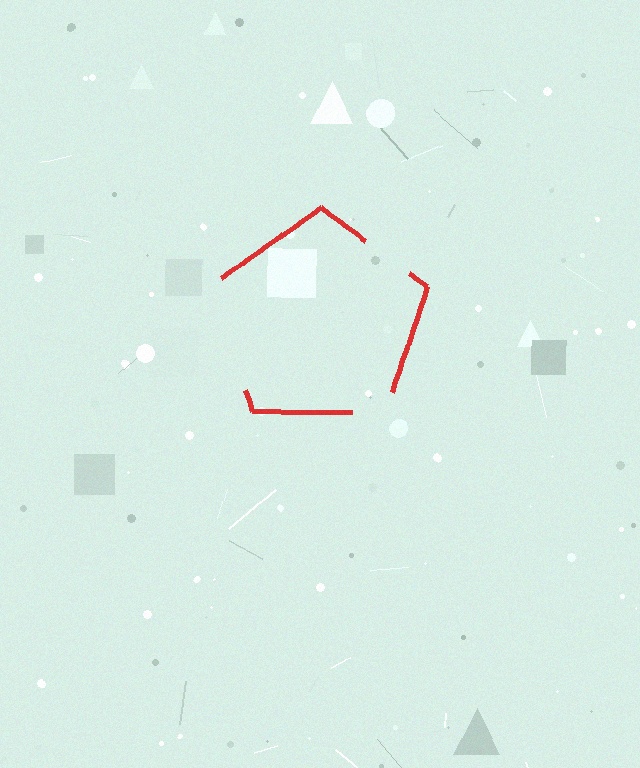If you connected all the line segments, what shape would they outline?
They would outline a pentagon.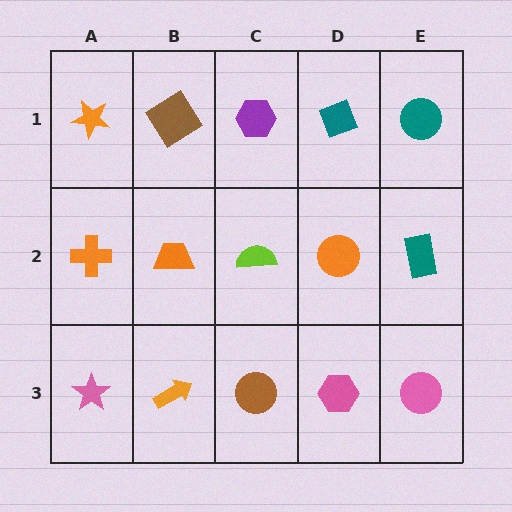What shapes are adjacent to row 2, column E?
A teal circle (row 1, column E), a pink circle (row 3, column E), an orange circle (row 2, column D).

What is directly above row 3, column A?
An orange cross.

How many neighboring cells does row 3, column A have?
2.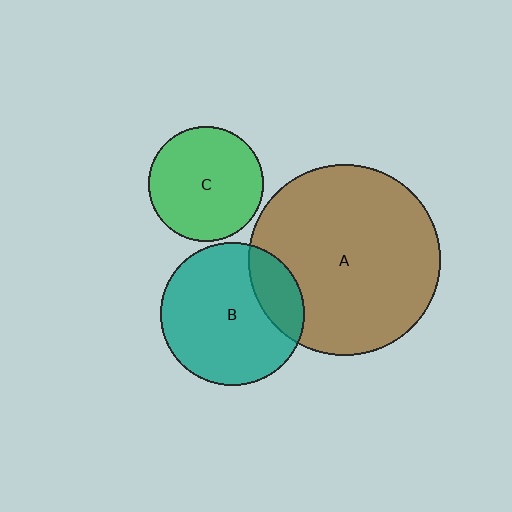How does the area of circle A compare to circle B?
Approximately 1.8 times.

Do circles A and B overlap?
Yes.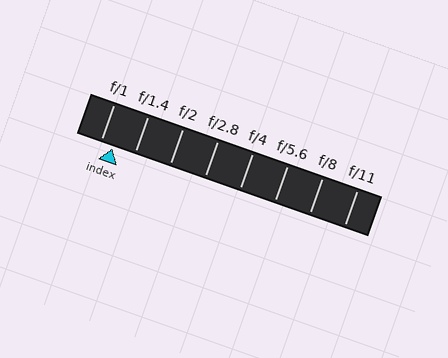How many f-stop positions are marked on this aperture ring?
There are 8 f-stop positions marked.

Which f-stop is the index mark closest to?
The index mark is closest to f/1.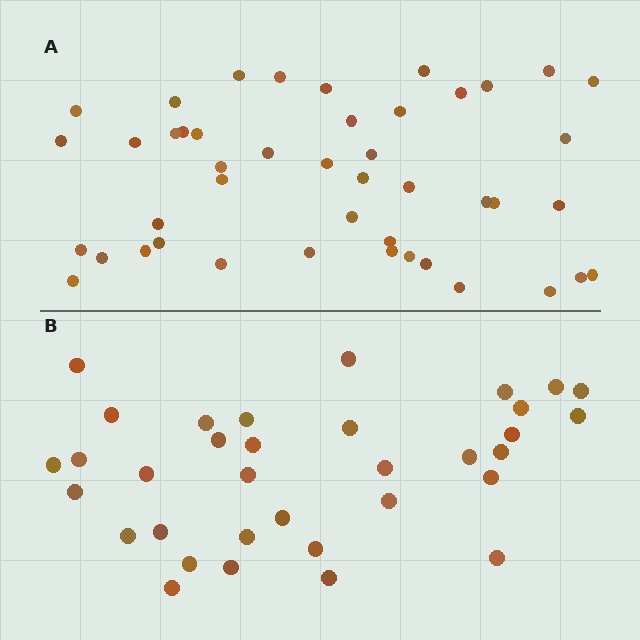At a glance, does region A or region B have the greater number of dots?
Region A (the top region) has more dots.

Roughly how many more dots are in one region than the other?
Region A has roughly 12 or so more dots than region B.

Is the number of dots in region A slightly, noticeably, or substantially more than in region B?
Region A has noticeably more, but not dramatically so. The ratio is roughly 1.3 to 1.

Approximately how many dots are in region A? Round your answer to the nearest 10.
About 40 dots. (The exact count is 45, which rounds to 40.)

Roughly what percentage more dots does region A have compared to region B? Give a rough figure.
About 30% more.